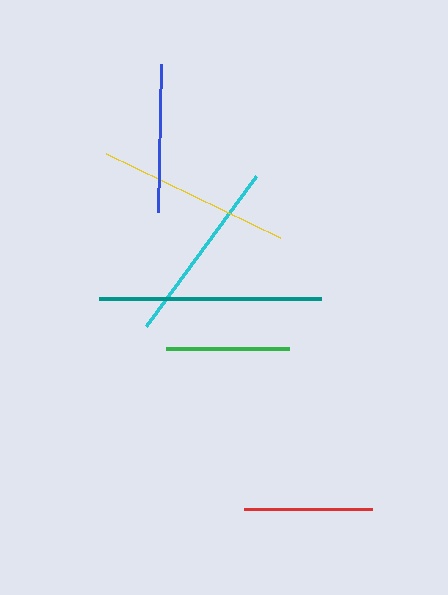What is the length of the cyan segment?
The cyan segment is approximately 186 pixels long.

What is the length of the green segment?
The green segment is approximately 123 pixels long.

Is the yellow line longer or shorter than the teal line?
The teal line is longer than the yellow line.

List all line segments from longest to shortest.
From longest to shortest: teal, yellow, cyan, blue, red, green.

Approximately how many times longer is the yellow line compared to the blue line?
The yellow line is approximately 1.3 times the length of the blue line.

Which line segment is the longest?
The teal line is the longest at approximately 222 pixels.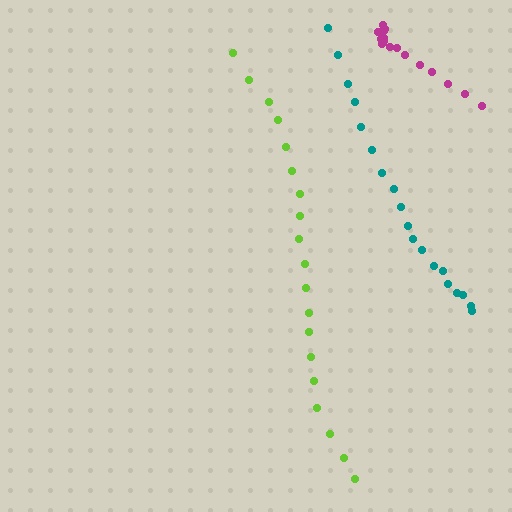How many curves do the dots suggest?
There are 3 distinct paths.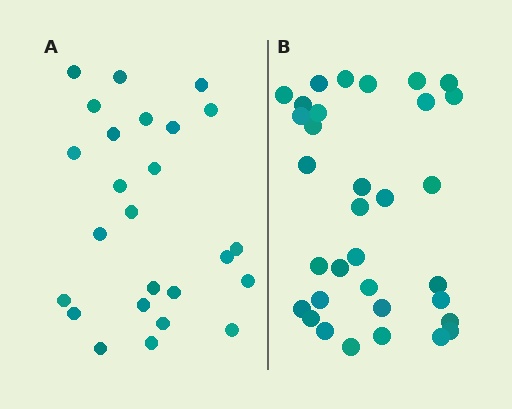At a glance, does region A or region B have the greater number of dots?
Region B (the right region) has more dots.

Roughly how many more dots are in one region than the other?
Region B has roughly 8 or so more dots than region A.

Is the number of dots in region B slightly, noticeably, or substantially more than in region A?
Region B has noticeably more, but not dramatically so. The ratio is roughly 1.3 to 1.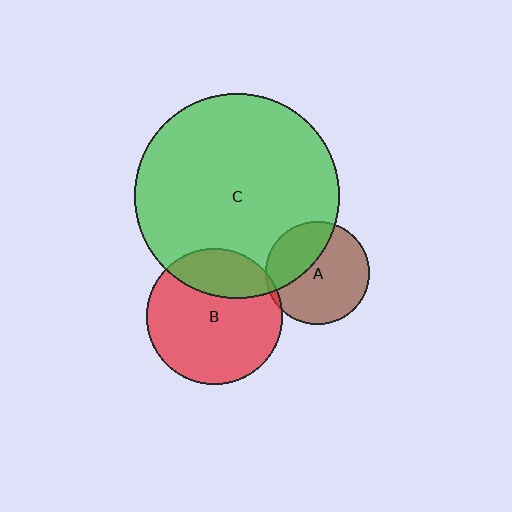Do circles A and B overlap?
Yes.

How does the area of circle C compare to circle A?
Approximately 3.9 times.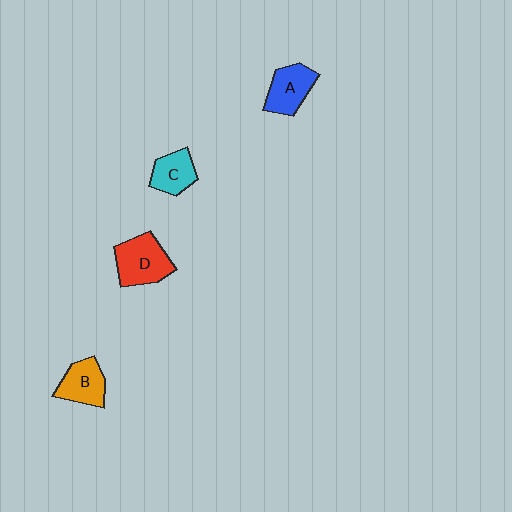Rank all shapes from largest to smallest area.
From largest to smallest: D (red), A (blue), B (orange), C (cyan).